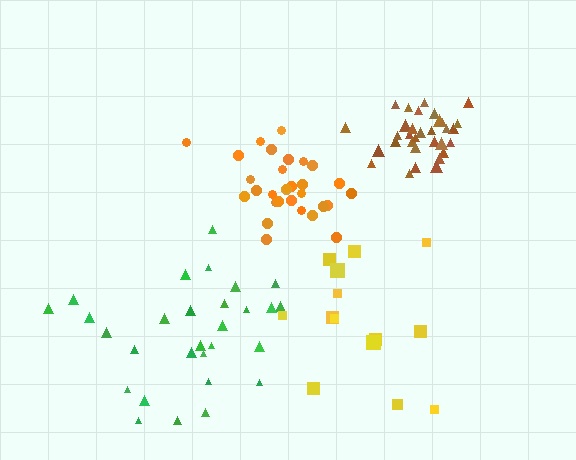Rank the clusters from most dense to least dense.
brown, orange, green, yellow.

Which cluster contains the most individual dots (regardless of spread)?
Brown (32).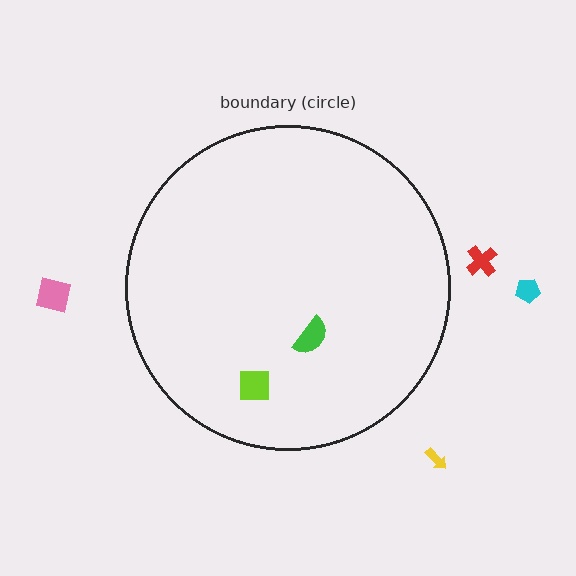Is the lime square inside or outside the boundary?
Inside.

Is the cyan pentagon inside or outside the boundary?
Outside.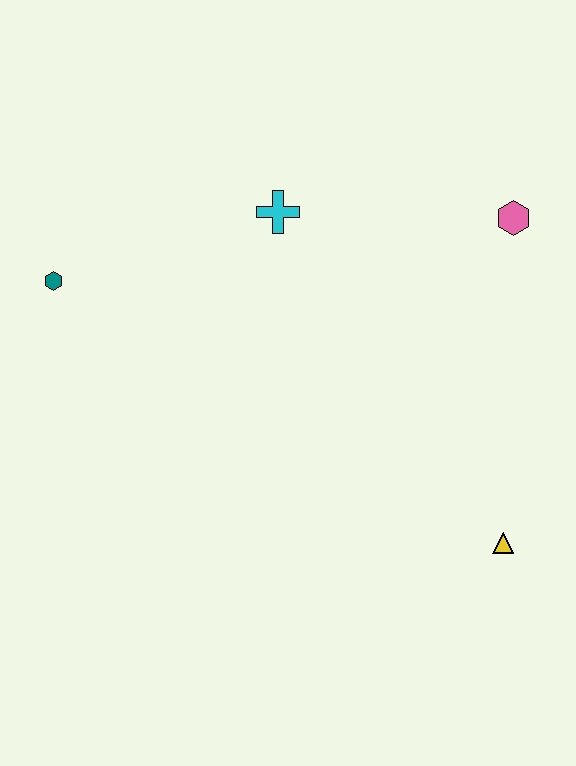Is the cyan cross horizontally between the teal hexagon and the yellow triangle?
Yes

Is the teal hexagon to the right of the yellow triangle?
No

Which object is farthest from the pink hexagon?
The teal hexagon is farthest from the pink hexagon.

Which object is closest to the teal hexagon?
The cyan cross is closest to the teal hexagon.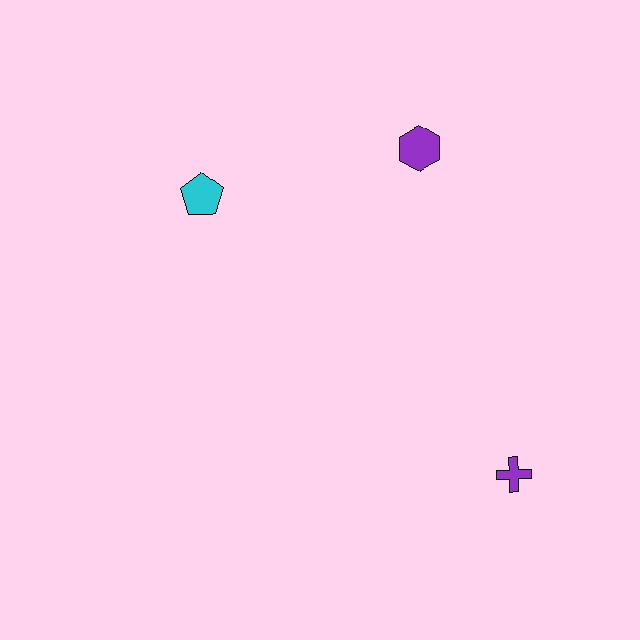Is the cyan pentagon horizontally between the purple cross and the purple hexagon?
No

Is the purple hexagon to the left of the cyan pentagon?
No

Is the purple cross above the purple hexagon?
No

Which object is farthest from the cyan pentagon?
The purple cross is farthest from the cyan pentagon.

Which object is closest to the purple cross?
The purple hexagon is closest to the purple cross.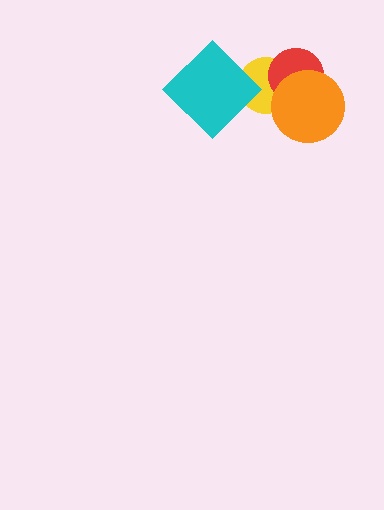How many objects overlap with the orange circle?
2 objects overlap with the orange circle.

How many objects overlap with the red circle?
2 objects overlap with the red circle.